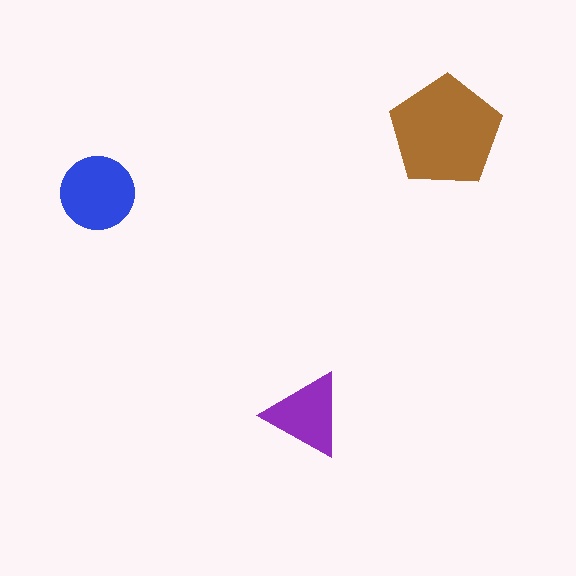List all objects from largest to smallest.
The brown pentagon, the blue circle, the purple triangle.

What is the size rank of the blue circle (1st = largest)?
2nd.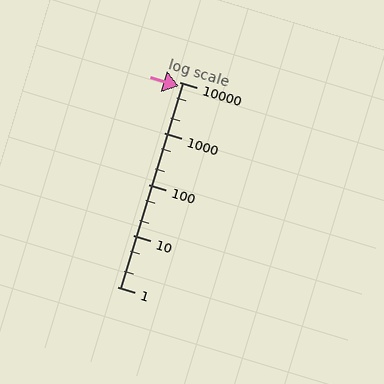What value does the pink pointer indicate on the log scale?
The pointer indicates approximately 8100.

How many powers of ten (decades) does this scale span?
The scale spans 4 decades, from 1 to 10000.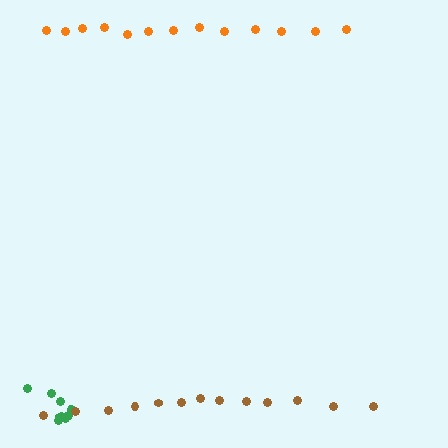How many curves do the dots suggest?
There are 3 distinct paths.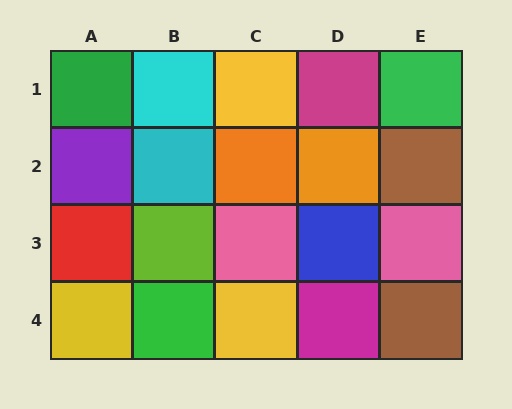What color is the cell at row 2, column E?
Brown.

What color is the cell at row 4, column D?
Magenta.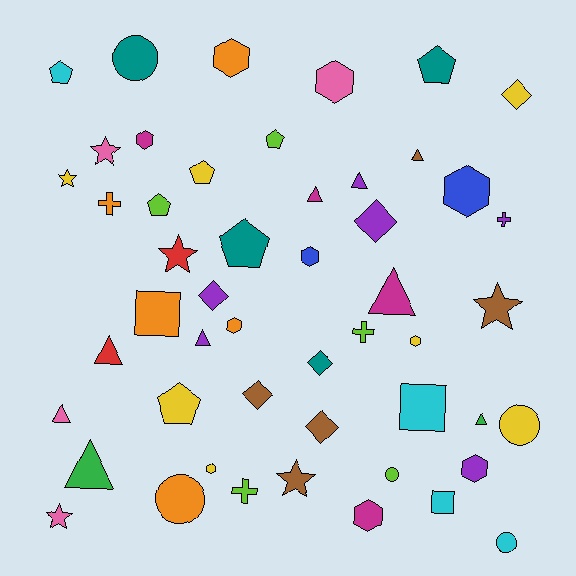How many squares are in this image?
There are 3 squares.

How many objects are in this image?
There are 50 objects.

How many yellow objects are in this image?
There are 7 yellow objects.